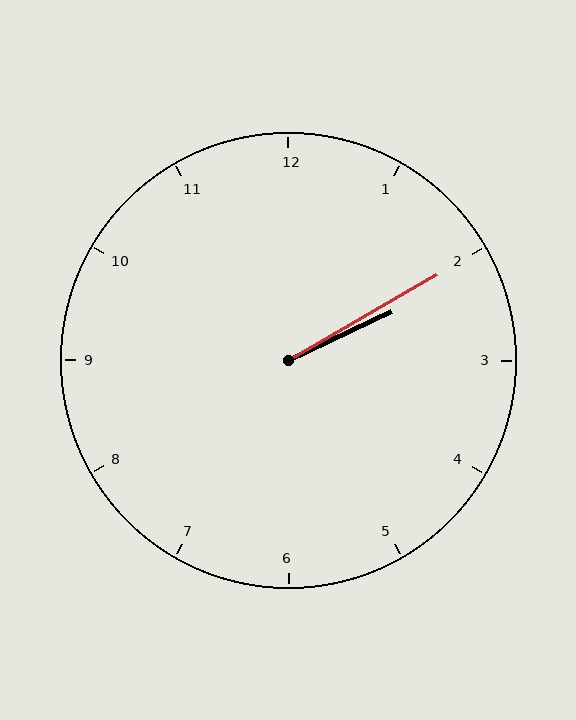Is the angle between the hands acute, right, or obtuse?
It is acute.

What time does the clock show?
2:10.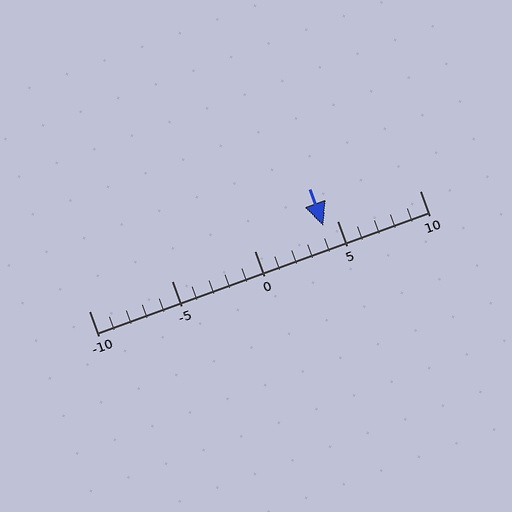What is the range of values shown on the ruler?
The ruler shows values from -10 to 10.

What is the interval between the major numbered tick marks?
The major tick marks are spaced 5 units apart.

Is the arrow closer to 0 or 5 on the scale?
The arrow is closer to 5.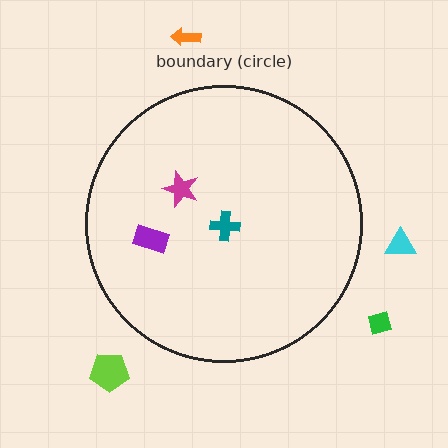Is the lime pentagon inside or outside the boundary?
Outside.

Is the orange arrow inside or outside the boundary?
Outside.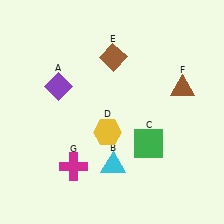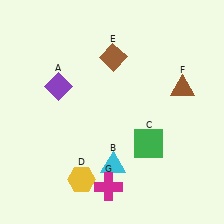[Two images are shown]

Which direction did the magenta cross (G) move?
The magenta cross (G) moved right.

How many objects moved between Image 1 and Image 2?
2 objects moved between the two images.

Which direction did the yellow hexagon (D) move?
The yellow hexagon (D) moved down.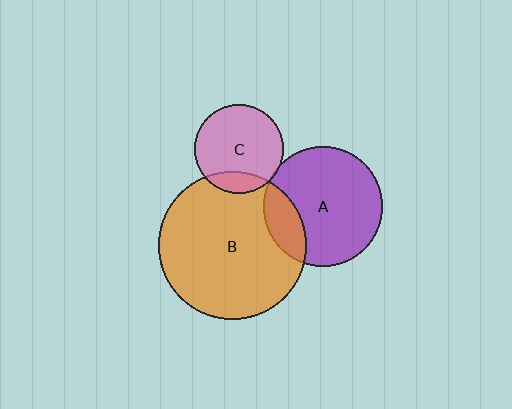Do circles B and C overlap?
Yes.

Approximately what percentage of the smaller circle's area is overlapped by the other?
Approximately 15%.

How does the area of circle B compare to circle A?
Approximately 1.5 times.